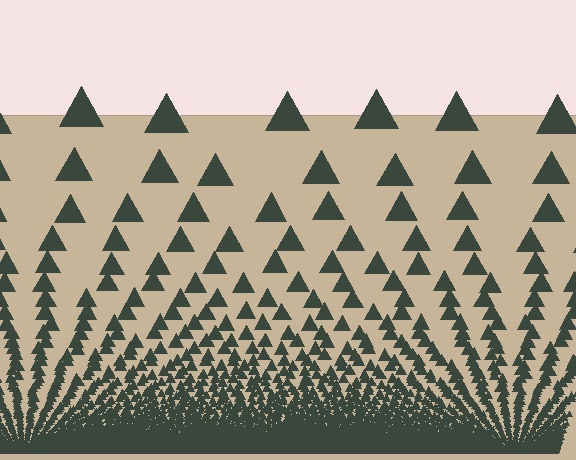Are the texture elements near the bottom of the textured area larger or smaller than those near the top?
Smaller. The gradient is inverted — elements near the bottom are smaller and denser.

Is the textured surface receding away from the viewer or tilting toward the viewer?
The surface appears to tilt toward the viewer. Texture elements get larger and sparser toward the top.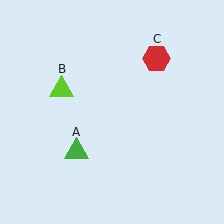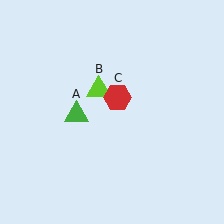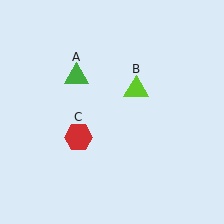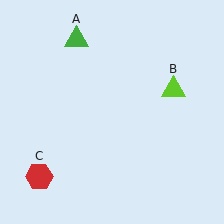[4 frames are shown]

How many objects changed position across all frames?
3 objects changed position: green triangle (object A), lime triangle (object B), red hexagon (object C).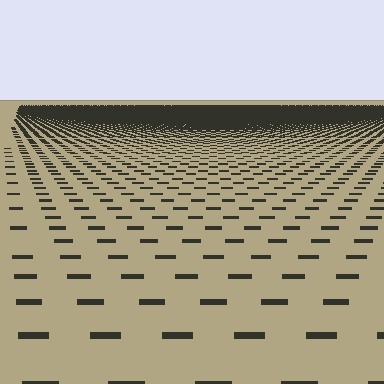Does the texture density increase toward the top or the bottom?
Density increases toward the top.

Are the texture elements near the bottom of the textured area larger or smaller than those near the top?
Larger. Near the bottom, elements are closer to the viewer and appear at a bigger on-screen size.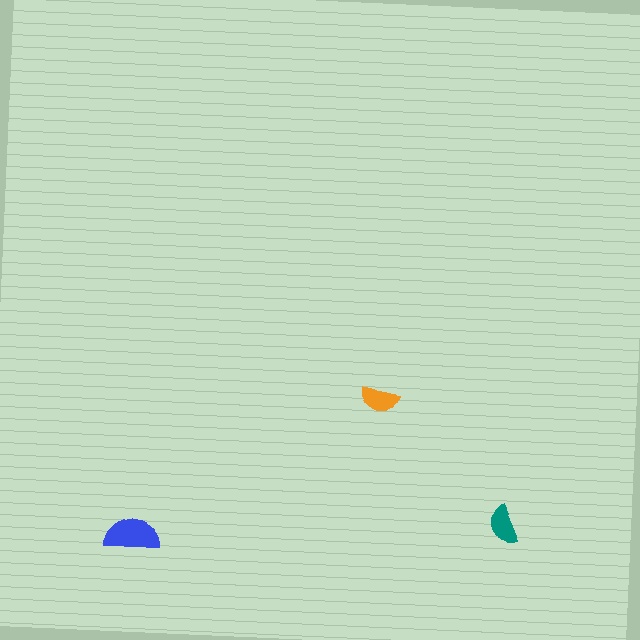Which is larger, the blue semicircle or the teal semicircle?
The blue one.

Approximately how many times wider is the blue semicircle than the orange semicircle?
About 1.5 times wider.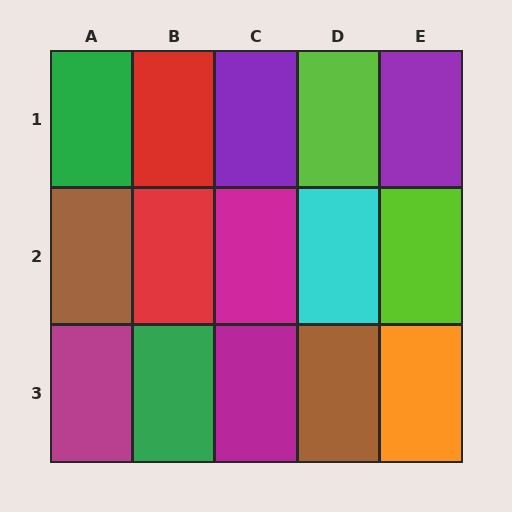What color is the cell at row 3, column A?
Magenta.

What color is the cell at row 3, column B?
Green.